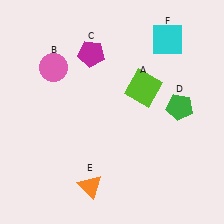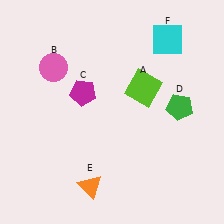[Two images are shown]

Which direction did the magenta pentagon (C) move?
The magenta pentagon (C) moved down.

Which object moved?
The magenta pentagon (C) moved down.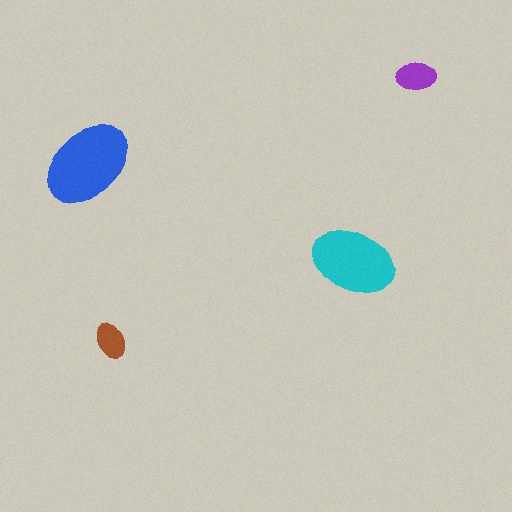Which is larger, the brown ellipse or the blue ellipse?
The blue one.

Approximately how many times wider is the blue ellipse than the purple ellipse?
About 2.5 times wider.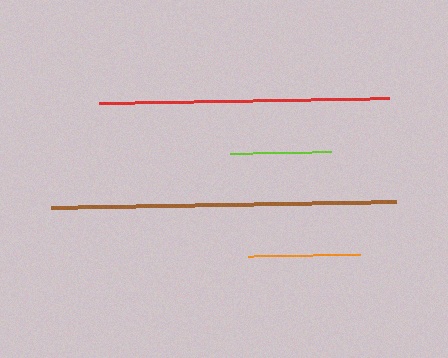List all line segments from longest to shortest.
From longest to shortest: brown, red, orange, lime.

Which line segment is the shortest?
The lime line is the shortest at approximately 102 pixels.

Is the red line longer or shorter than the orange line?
The red line is longer than the orange line.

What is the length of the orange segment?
The orange segment is approximately 113 pixels long.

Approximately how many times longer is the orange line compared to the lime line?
The orange line is approximately 1.1 times the length of the lime line.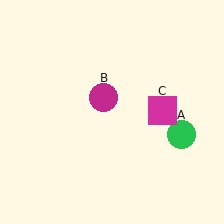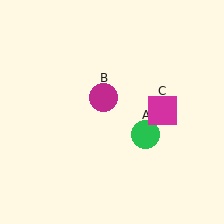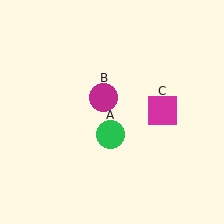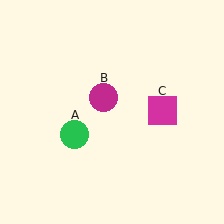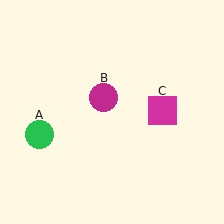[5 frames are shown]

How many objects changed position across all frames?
1 object changed position: green circle (object A).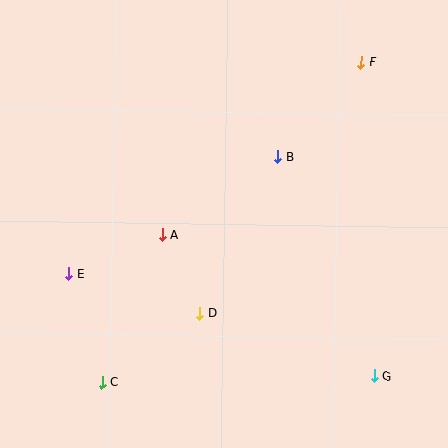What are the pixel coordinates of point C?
Point C is at (102, 383).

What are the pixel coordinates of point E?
Point E is at (69, 273).